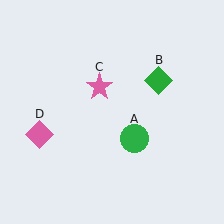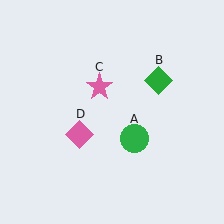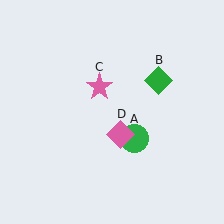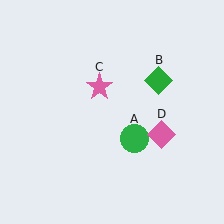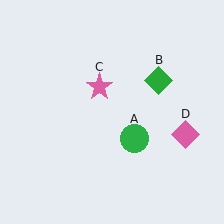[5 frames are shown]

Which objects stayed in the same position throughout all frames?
Green circle (object A) and green diamond (object B) and pink star (object C) remained stationary.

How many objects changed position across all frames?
1 object changed position: pink diamond (object D).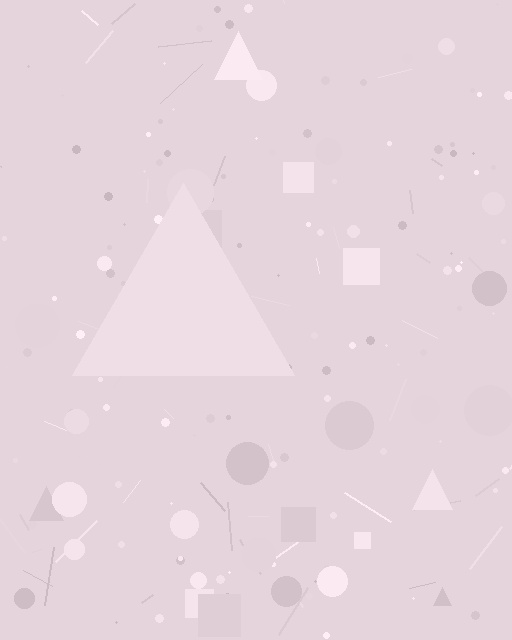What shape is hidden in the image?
A triangle is hidden in the image.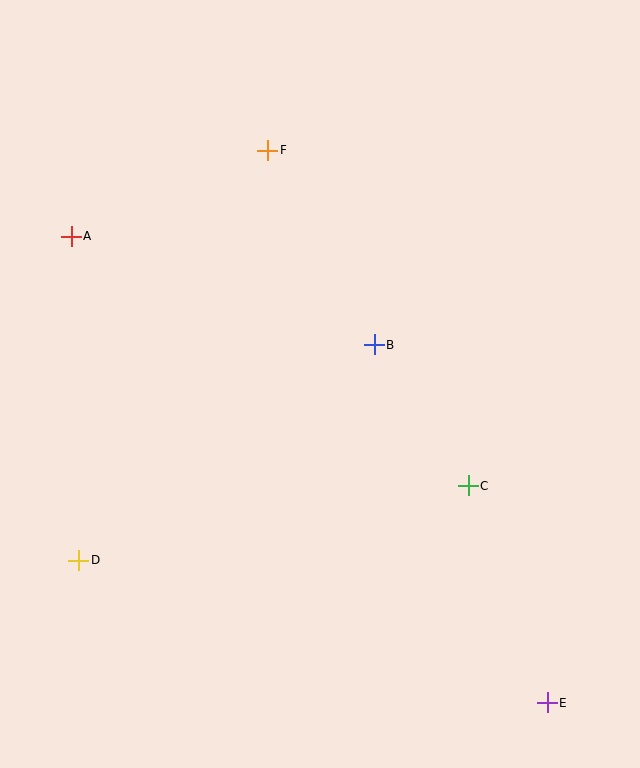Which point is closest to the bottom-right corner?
Point E is closest to the bottom-right corner.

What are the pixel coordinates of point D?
Point D is at (79, 560).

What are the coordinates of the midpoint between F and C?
The midpoint between F and C is at (368, 318).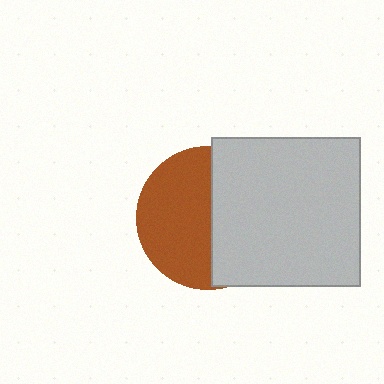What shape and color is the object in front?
The object in front is a light gray square.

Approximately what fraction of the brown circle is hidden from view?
Roughly 47% of the brown circle is hidden behind the light gray square.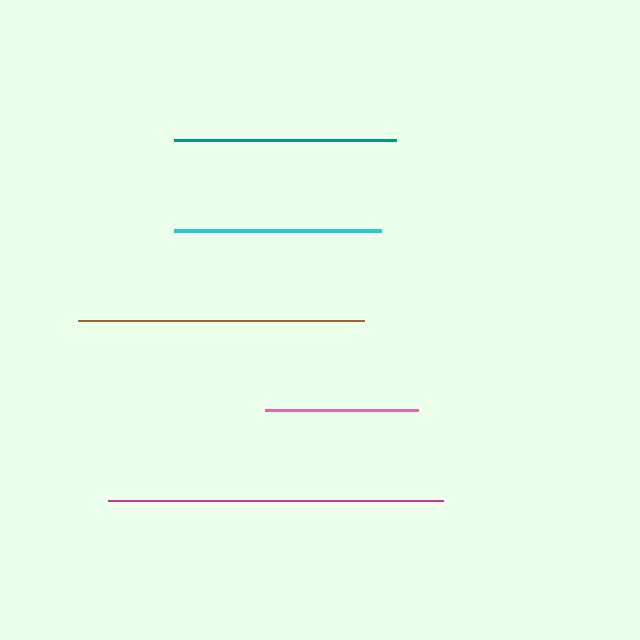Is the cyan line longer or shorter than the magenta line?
The magenta line is longer than the cyan line.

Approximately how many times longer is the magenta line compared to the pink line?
The magenta line is approximately 2.2 times the length of the pink line.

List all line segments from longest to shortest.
From longest to shortest: magenta, brown, teal, cyan, pink.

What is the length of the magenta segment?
The magenta segment is approximately 335 pixels long.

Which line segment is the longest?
The magenta line is the longest at approximately 335 pixels.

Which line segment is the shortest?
The pink line is the shortest at approximately 153 pixels.